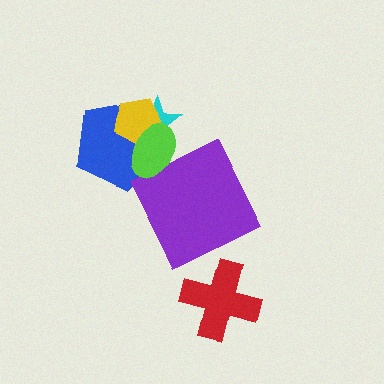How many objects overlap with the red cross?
0 objects overlap with the red cross.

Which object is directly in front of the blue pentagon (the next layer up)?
The yellow pentagon is directly in front of the blue pentagon.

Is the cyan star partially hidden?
Yes, it is partially covered by another shape.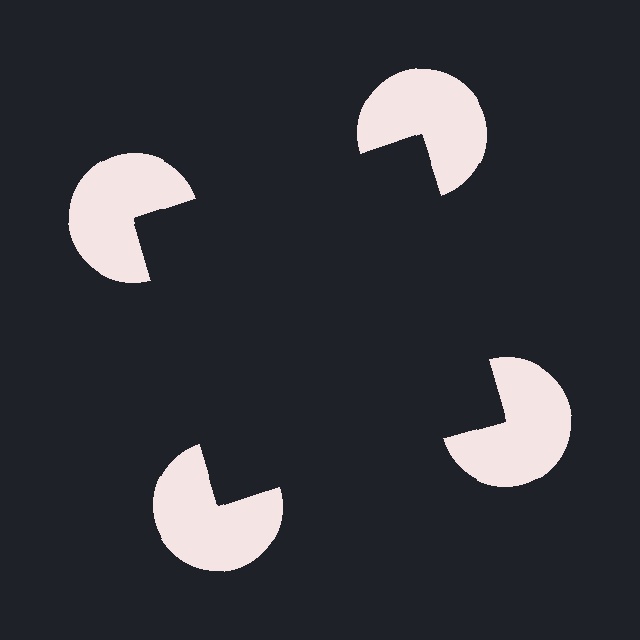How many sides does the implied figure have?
4 sides.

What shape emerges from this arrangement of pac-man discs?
An illusory square — its edges are inferred from the aligned wedge cuts in the pac-man discs, not physically drawn.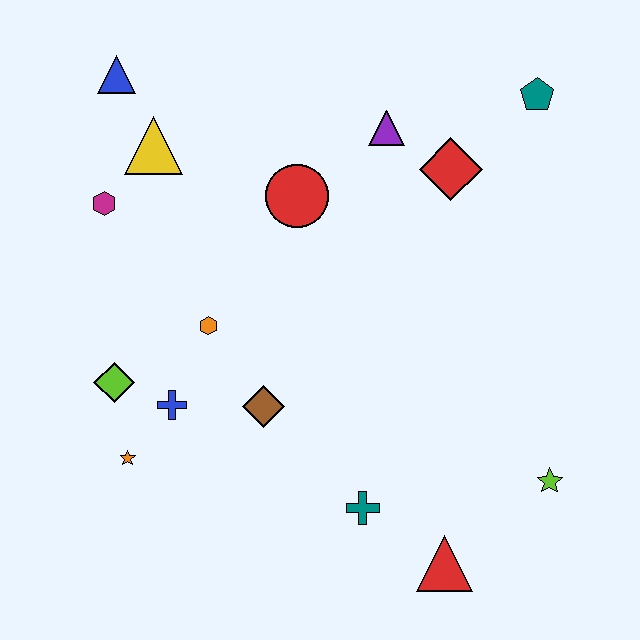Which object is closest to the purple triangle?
The red diamond is closest to the purple triangle.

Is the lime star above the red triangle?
Yes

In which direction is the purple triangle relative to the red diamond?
The purple triangle is to the left of the red diamond.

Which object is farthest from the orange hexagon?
The teal pentagon is farthest from the orange hexagon.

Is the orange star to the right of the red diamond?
No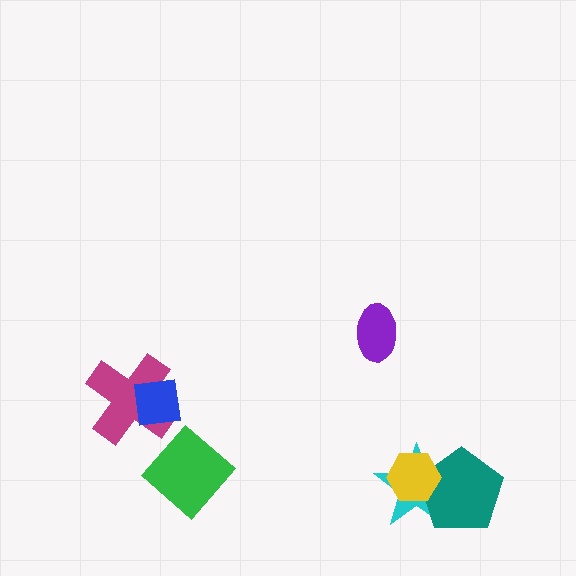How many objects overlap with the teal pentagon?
2 objects overlap with the teal pentagon.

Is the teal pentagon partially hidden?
Yes, it is partially covered by another shape.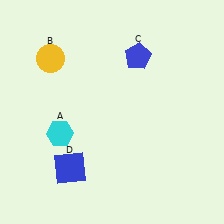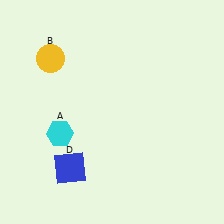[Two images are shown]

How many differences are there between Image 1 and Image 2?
There is 1 difference between the two images.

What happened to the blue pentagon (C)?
The blue pentagon (C) was removed in Image 2. It was in the top-right area of Image 1.